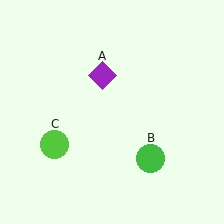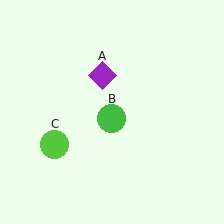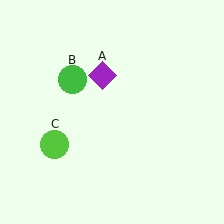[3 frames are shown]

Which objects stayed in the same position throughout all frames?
Purple diamond (object A) and lime circle (object C) remained stationary.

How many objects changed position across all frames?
1 object changed position: green circle (object B).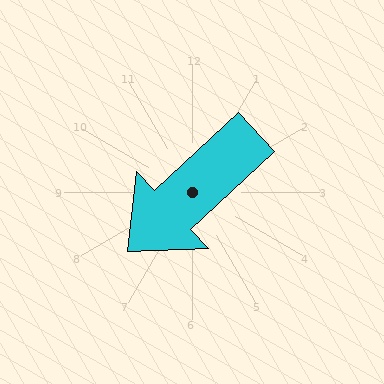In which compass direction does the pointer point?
Southwest.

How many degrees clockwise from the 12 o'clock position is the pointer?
Approximately 227 degrees.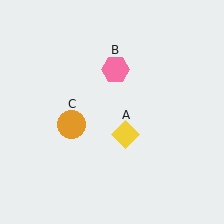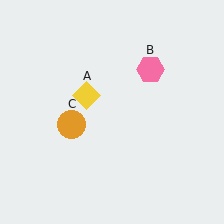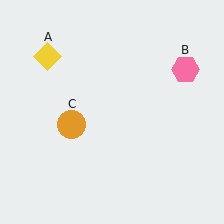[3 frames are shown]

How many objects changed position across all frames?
2 objects changed position: yellow diamond (object A), pink hexagon (object B).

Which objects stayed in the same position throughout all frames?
Orange circle (object C) remained stationary.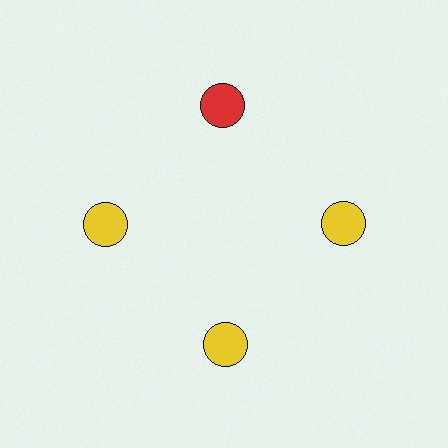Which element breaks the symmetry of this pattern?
The red circle at roughly the 12 o'clock position breaks the symmetry. All other shapes are yellow circles.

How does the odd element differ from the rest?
It has a different color: red instead of yellow.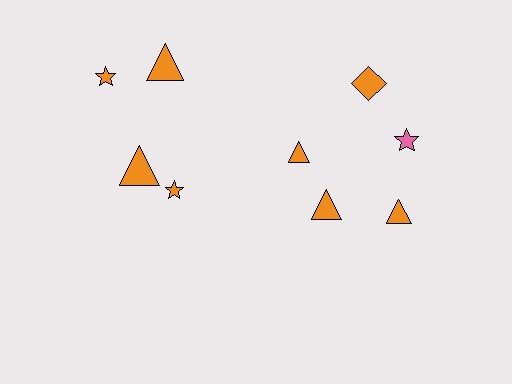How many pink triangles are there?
There are no pink triangles.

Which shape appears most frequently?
Triangle, with 5 objects.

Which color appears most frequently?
Orange, with 8 objects.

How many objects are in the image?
There are 9 objects.